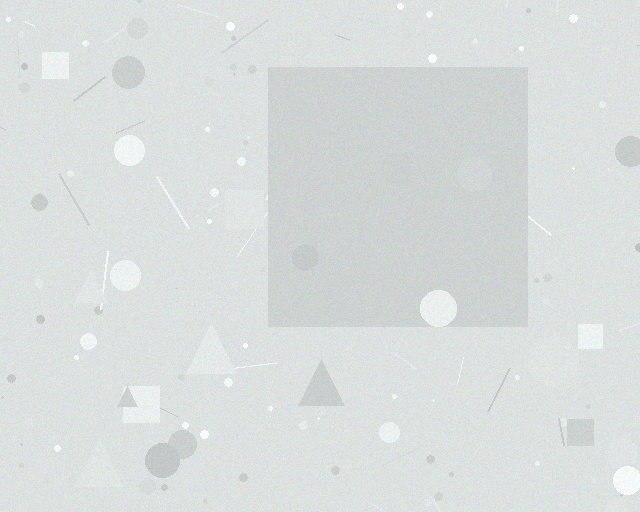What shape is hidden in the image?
A square is hidden in the image.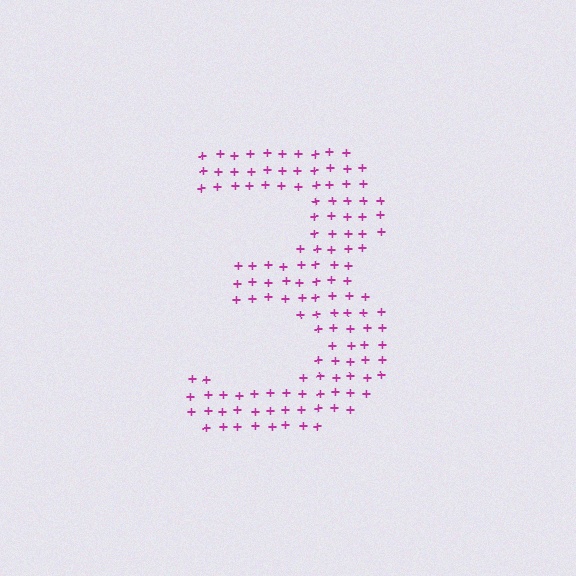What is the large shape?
The large shape is the digit 3.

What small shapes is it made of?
It is made of small plus signs.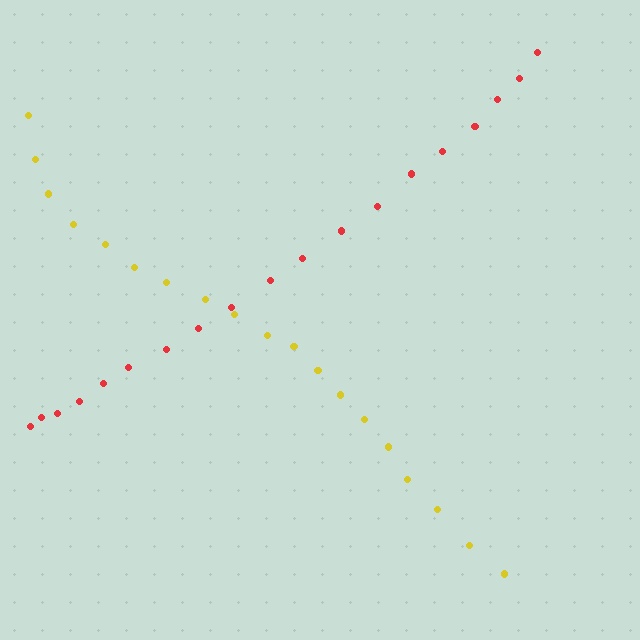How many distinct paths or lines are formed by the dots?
There are 2 distinct paths.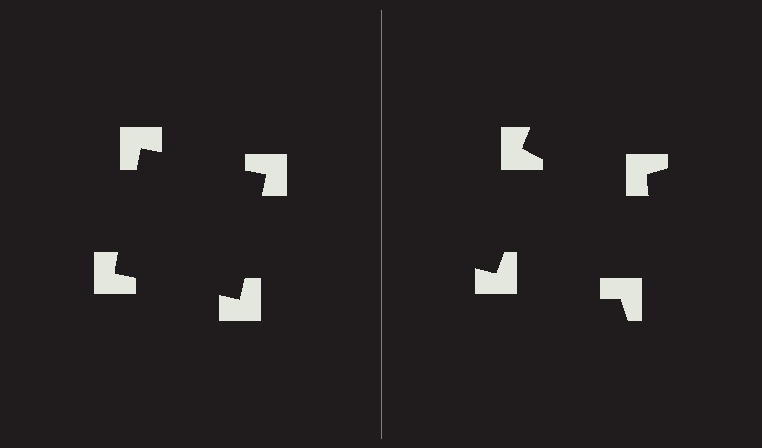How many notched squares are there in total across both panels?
8 — 4 on each side.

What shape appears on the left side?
An illusory square.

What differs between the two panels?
The notched squares are positioned identically on both sides; only the wedge orientations differ. On the left they align to a square; on the right they are misaligned.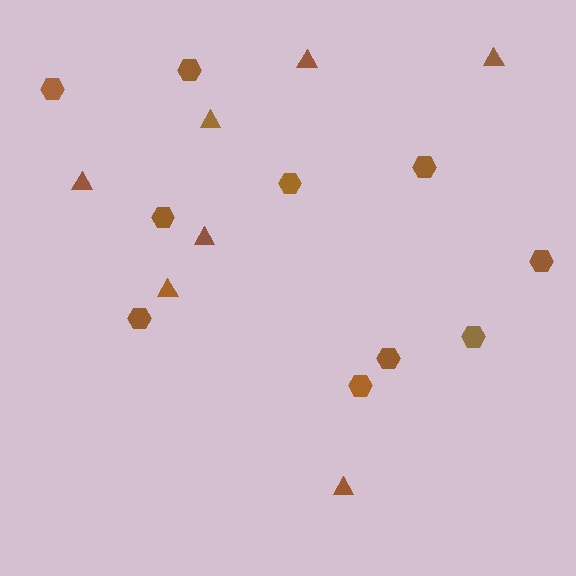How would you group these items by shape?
There are 2 groups: one group of hexagons (10) and one group of triangles (7).